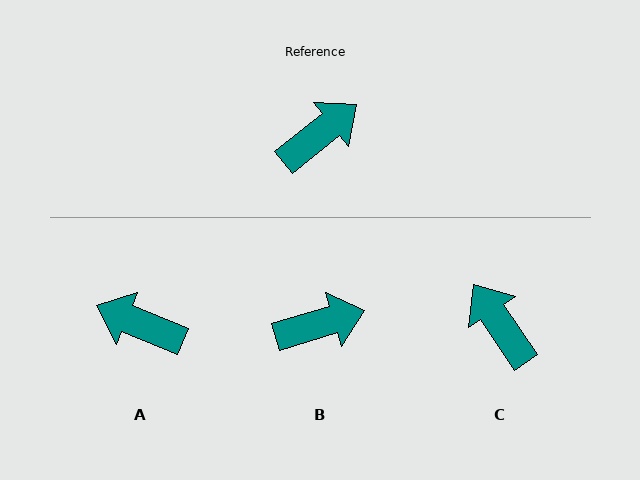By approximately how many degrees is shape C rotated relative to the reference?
Approximately 86 degrees counter-clockwise.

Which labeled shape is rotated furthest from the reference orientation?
A, about 119 degrees away.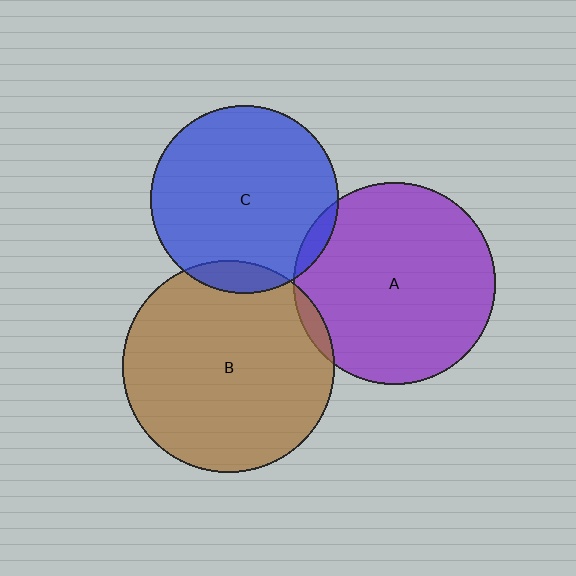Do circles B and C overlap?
Yes.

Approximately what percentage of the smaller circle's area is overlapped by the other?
Approximately 10%.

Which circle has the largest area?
Circle B (brown).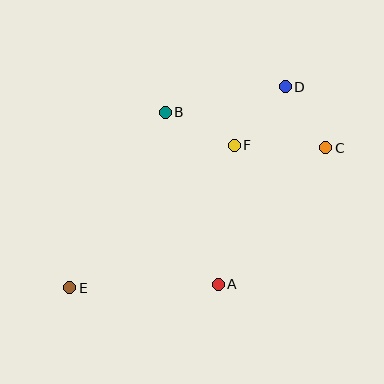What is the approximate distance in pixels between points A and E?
The distance between A and E is approximately 149 pixels.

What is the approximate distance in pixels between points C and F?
The distance between C and F is approximately 92 pixels.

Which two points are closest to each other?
Points C and D are closest to each other.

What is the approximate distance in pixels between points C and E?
The distance between C and E is approximately 292 pixels.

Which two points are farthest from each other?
Points D and E are farthest from each other.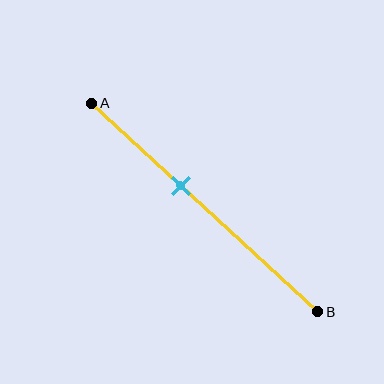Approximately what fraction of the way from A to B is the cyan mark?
The cyan mark is approximately 40% of the way from A to B.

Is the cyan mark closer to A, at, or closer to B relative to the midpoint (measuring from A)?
The cyan mark is closer to point A than the midpoint of segment AB.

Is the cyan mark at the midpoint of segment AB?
No, the mark is at about 40% from A, not at the 50% midpoint.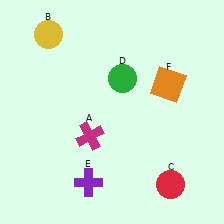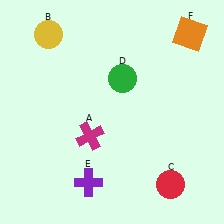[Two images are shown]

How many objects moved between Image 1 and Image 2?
1 object moved between the two images.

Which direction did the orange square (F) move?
The orange square (F) moved up.